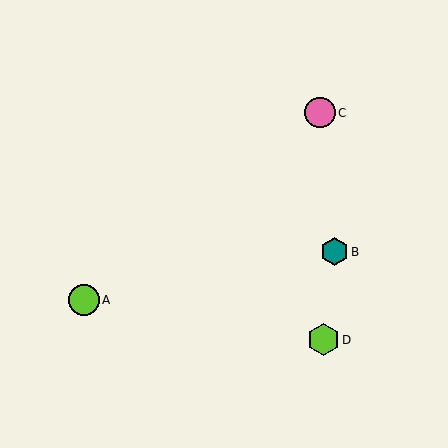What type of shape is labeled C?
Shape C is a pink circle.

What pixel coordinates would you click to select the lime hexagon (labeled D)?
Click at (323, 340) to select the lime hexagon D.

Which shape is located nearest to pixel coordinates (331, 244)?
The teal hexagon (labeled B) at (334, 252) is nearest to that location.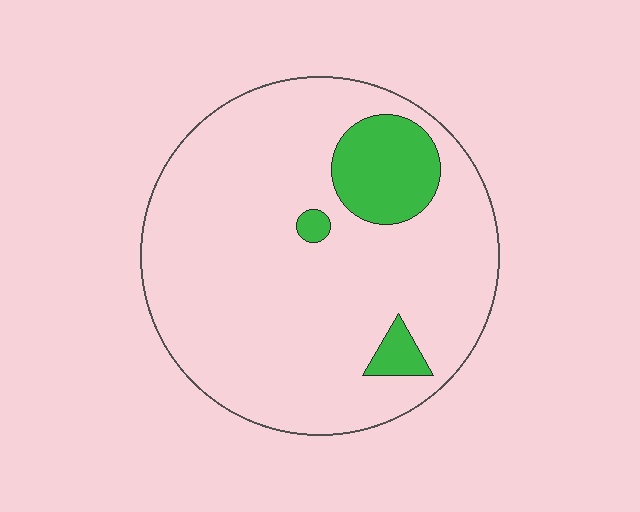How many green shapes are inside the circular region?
3.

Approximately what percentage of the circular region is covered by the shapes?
Approximately 15%.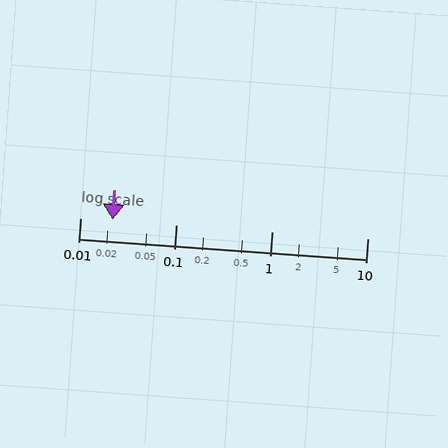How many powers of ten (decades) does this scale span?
The scale spans 3 decades, from 0.01 to 10.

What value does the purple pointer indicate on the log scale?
The pointer indicates approximately 0.022.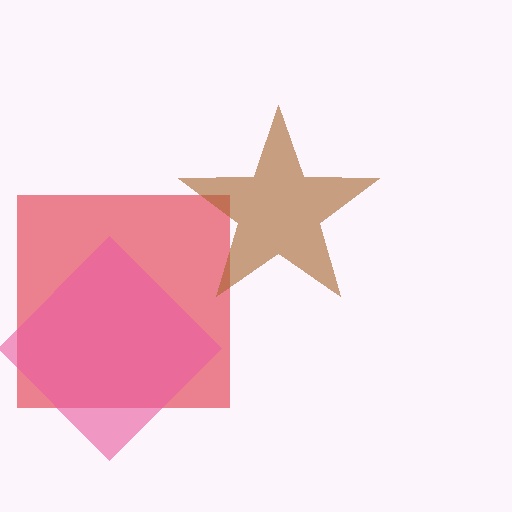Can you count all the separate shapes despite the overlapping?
Yes, there are 3 separate shapes.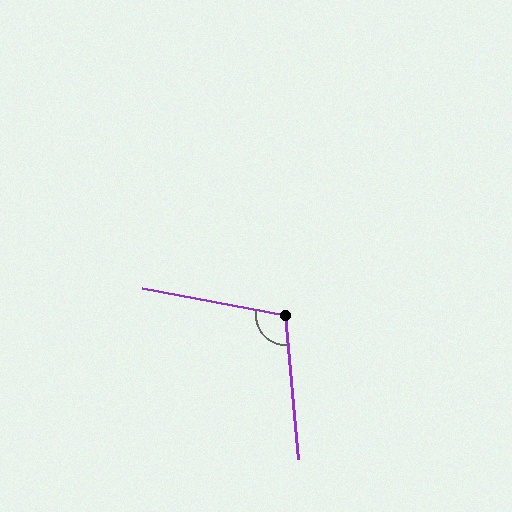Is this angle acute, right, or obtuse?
It is obtuse.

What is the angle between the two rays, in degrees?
Approximately 106 degrees.